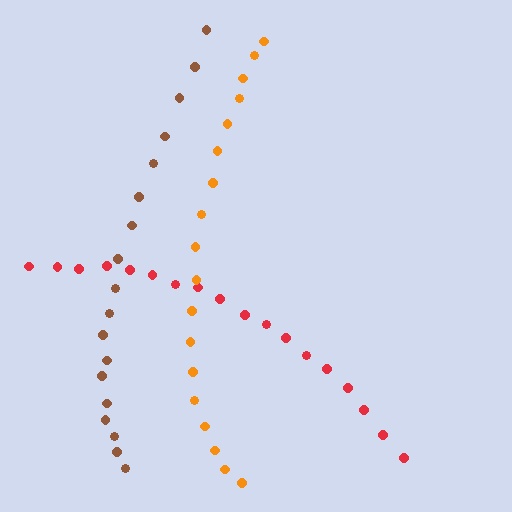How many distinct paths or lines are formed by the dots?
There are 3 distinct paths.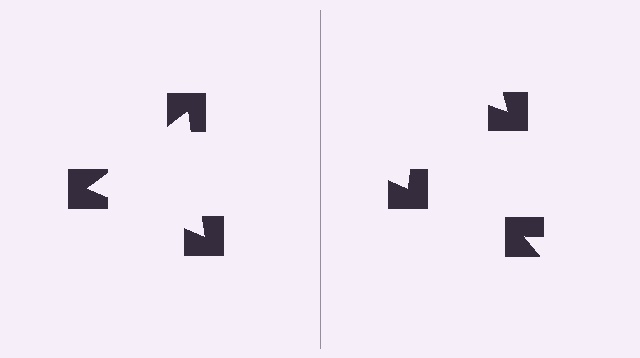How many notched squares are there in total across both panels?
6 — 3 on each side.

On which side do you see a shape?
An illusory triangle appears on the left side. On the right side the wedge cuts are rotated, so no coherent shape forms.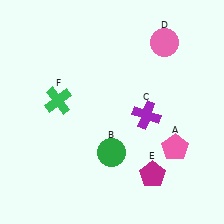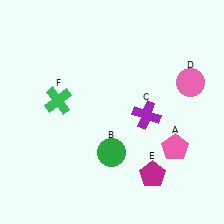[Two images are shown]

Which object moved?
The pink circle (D) moved down.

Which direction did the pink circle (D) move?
The pink circle (D) moved down.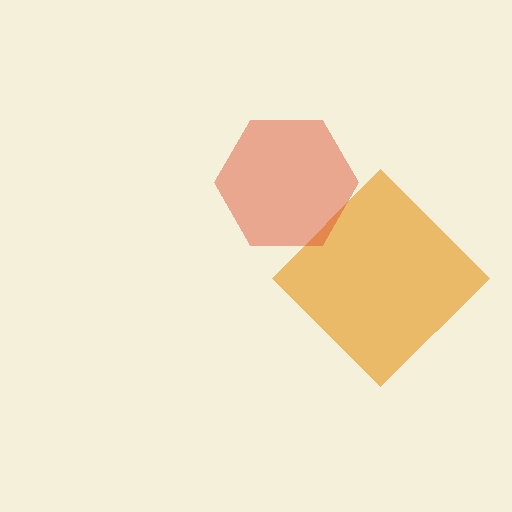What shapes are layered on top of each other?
The layered shapes are: an orange diamond, a red hexagon.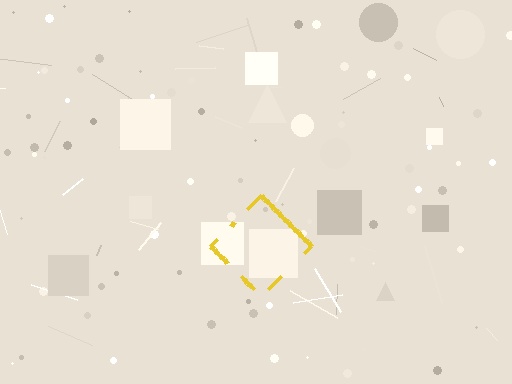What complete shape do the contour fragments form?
The contour fragments form a diamond.